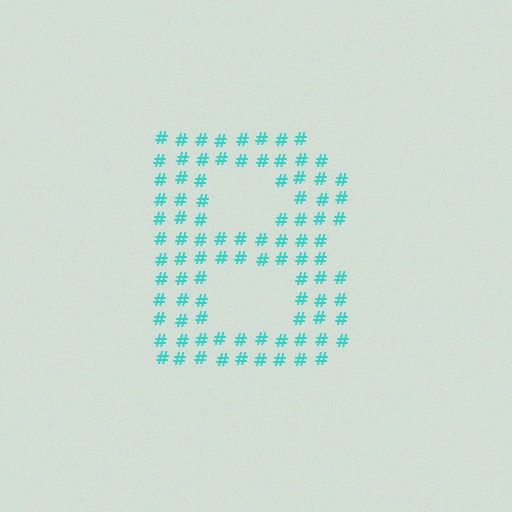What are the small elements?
The small elements are hash symbols.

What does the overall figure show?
The overall figure shows the letter B.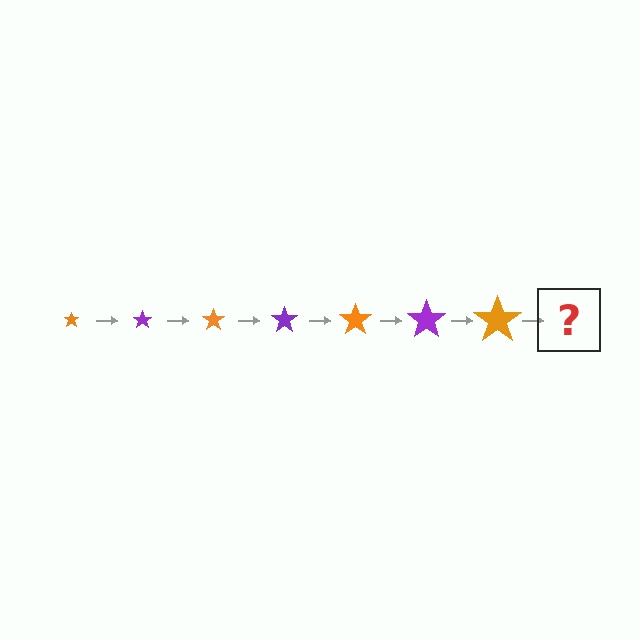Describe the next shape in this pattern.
It should be a purple star, larger than the previous one.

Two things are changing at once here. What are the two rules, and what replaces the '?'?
The two rules are that the star grows larger each step and the color cycles through orange and purple. The '?' should be a purple star, larger than the previous one.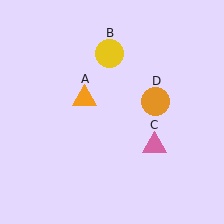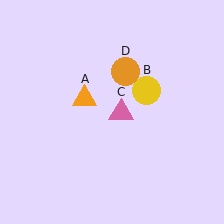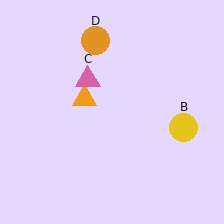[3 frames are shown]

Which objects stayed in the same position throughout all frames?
Orange triangle (object A) remained stationary.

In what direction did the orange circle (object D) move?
The orange circle (object D) moved up and to the left.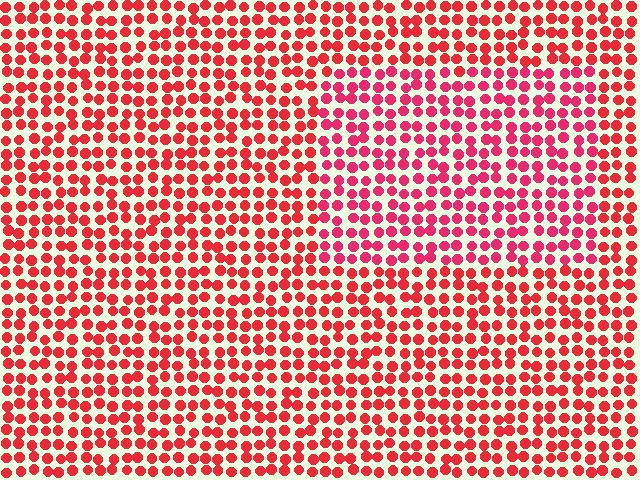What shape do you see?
I see a rectangle.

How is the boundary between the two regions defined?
The boundary is defined purely by a slight shift in hue (about 17 degrees). Spacing, size, and orientation are identical on both sides.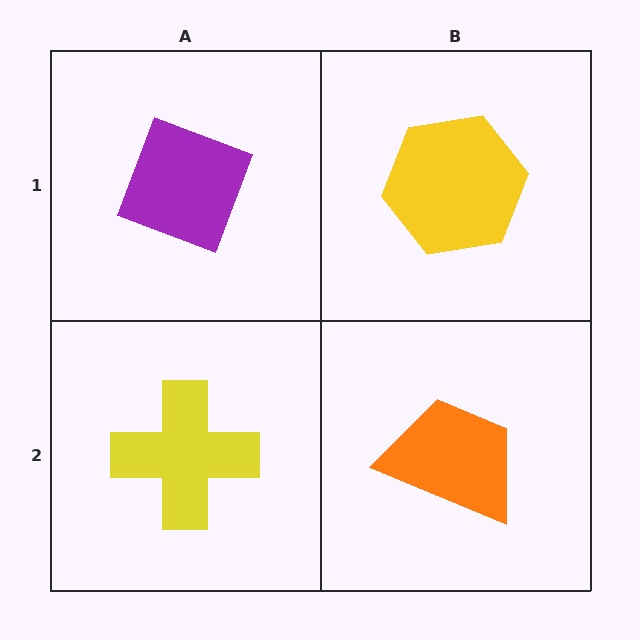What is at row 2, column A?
A yellow cross.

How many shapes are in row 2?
2 shapes.